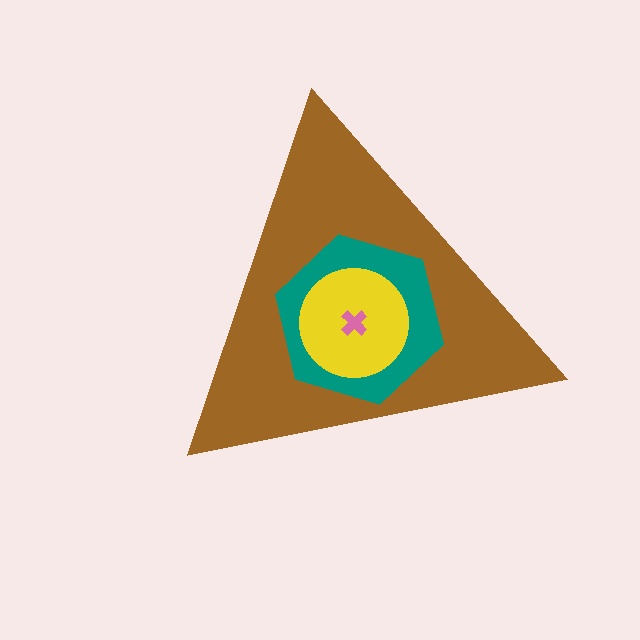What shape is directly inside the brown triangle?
The teal hexagon.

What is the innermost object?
The pink cross.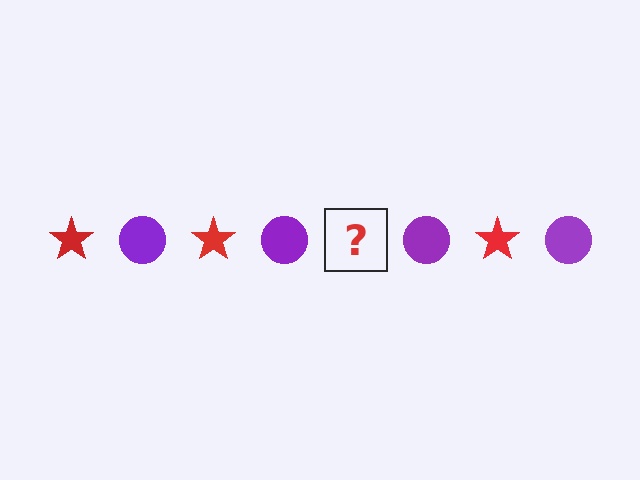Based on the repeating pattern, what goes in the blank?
The blank should be a red star.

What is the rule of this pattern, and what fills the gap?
The rule is that the pattern alternates between red star and purple circle. The gap should be filled with a red star.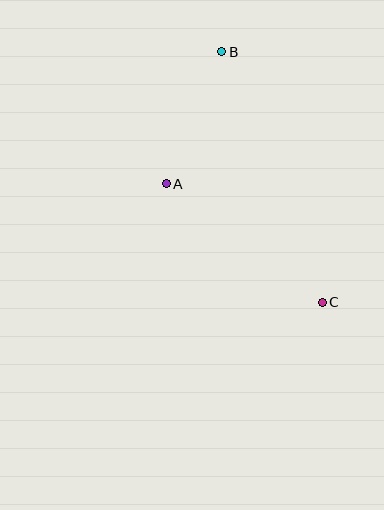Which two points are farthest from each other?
Points B and C are farthest from each other.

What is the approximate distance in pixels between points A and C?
The distance between A and C is approximately 196 pixels.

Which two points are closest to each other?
Points A and B are closest to each other.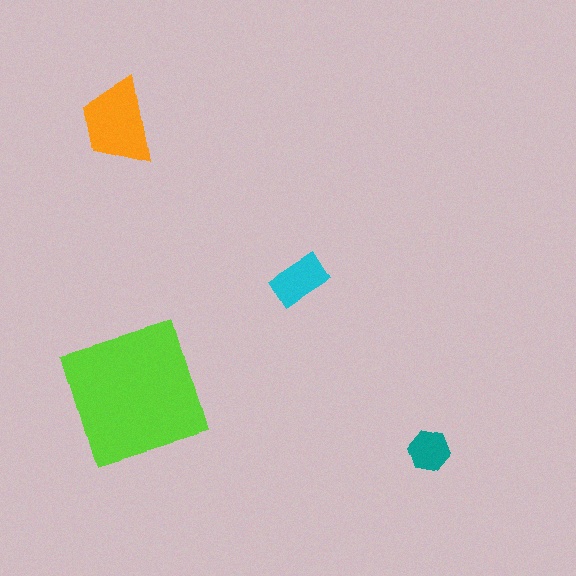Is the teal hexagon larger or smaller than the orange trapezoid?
Smaller.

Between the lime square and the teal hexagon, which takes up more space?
The lime square.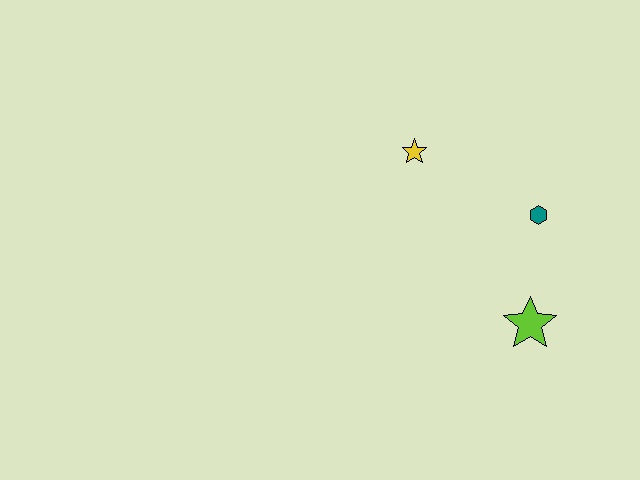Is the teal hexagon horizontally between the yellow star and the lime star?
No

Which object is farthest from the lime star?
The yellow star is farthest from the lime star.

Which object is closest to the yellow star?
The teal hexagon is closest to the yellow star.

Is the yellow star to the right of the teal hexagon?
No